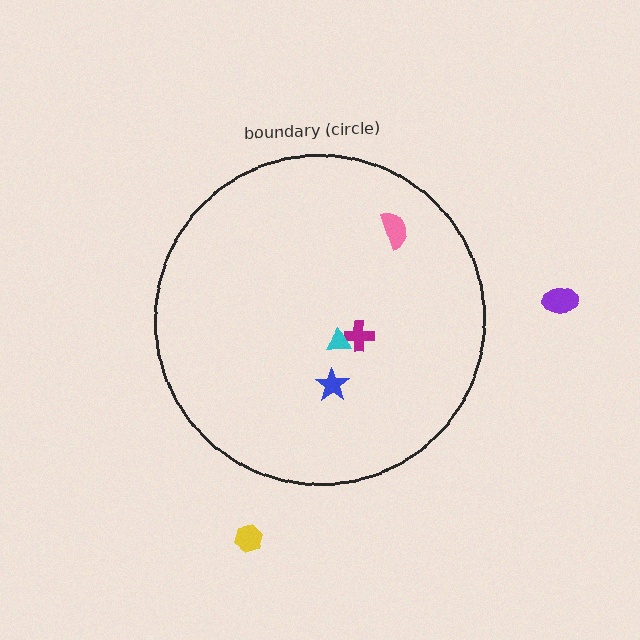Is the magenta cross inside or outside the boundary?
Inside.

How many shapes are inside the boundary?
4 inside, 2 outside.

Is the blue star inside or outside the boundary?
Inside.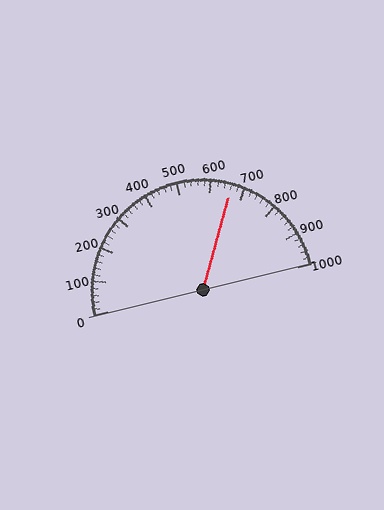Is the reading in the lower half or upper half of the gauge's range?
The reading is in the upper half of the range (0 to 1000).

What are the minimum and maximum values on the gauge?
The gauge ranges from 0 to 1000.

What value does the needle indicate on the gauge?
The needle indicates approximately 660.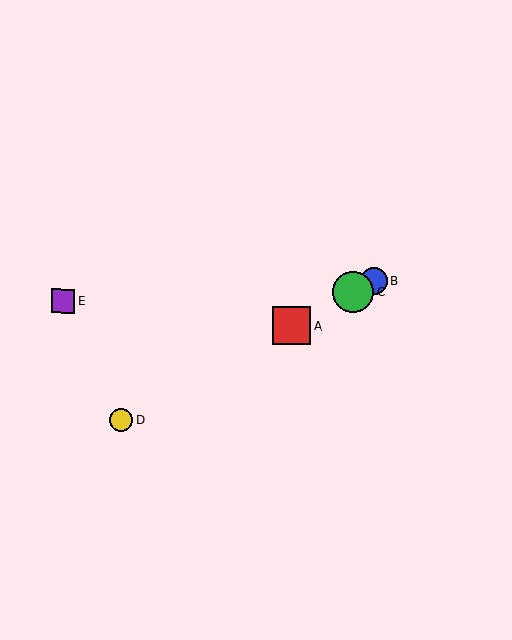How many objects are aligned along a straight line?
4 objects (A, B, C, D) are aligned along a straight line.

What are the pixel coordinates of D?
Object D is at (121, 420).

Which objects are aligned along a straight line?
Objects A, B, C, D are aligned along a straight line.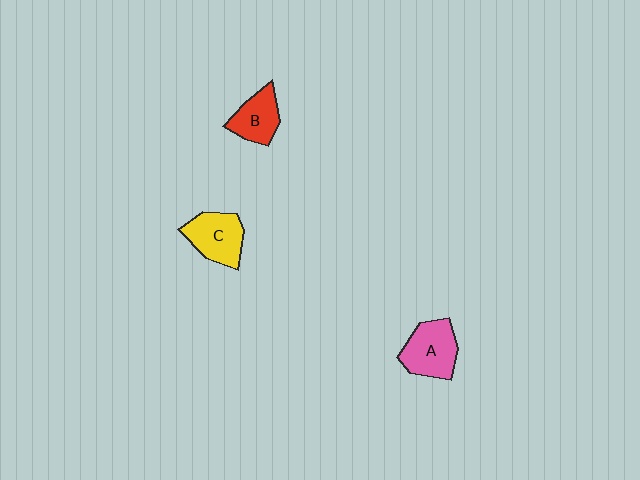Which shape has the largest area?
Shape A (pink).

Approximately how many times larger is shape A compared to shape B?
Approximately 1.3 times.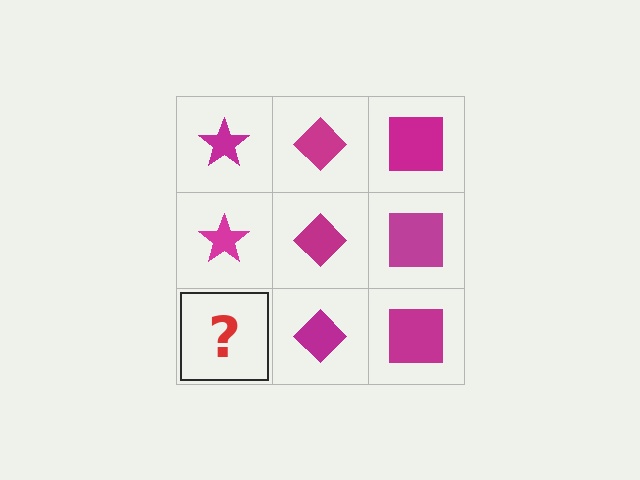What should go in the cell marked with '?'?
The missing cell should contain a magenta star.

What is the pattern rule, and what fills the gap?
The rule is that each column has a consistent shape. The gap should be filled with a magenta star.